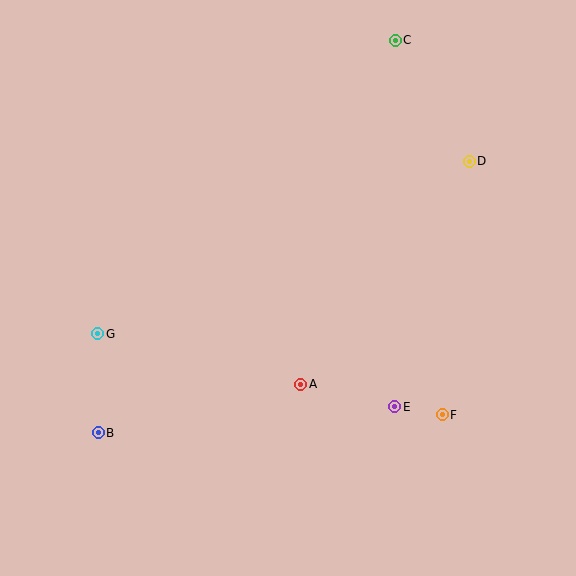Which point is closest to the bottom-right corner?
Point F is closest to the bottom-right corner.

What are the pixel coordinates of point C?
Point C is at (395, 40).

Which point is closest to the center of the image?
Point A at (301, 384) is closest to the center.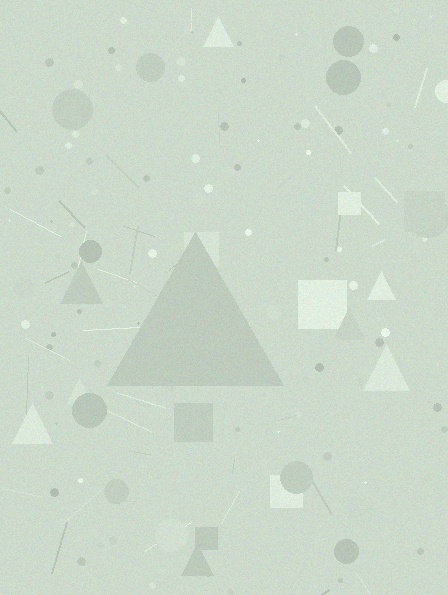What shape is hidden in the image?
A triangle is hidden in the image.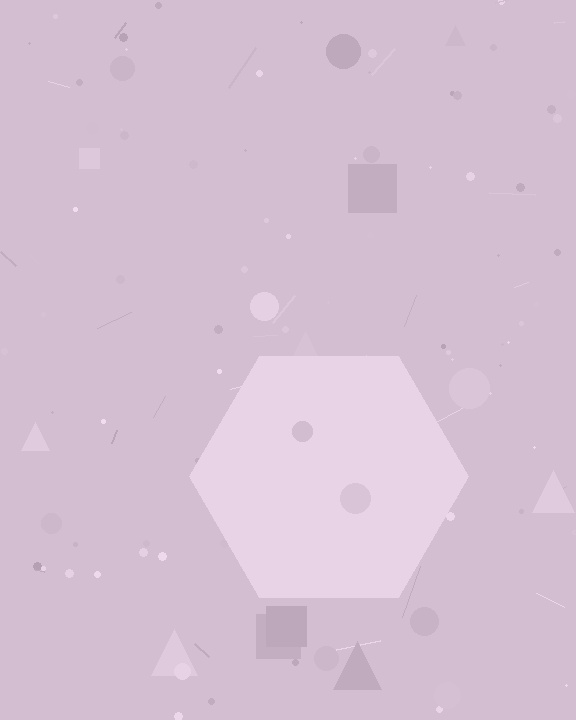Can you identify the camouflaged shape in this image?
The camouflaged shape is a hexagon.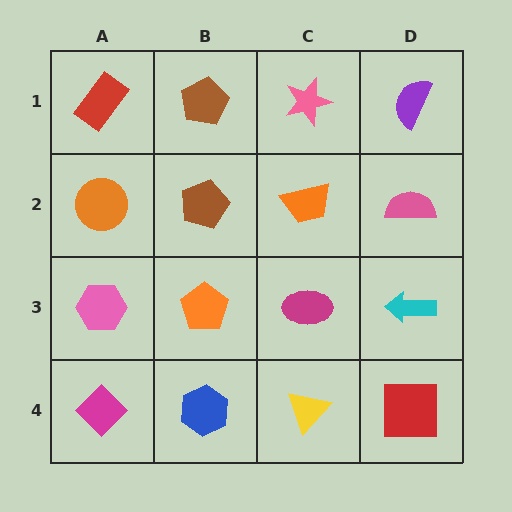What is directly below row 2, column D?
A cyan arrow.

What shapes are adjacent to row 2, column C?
A pink star (row 1, column C), a magenta ellipse (row 3, column C), a brown pentagon (row 2, column B), a pink semicircle (row 2, column D).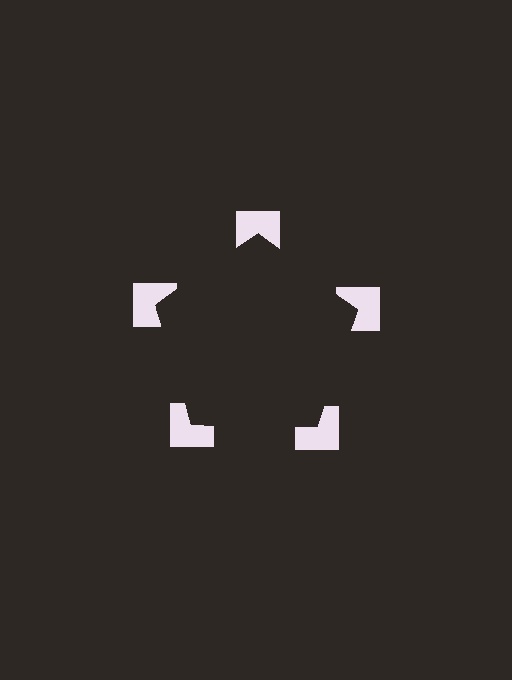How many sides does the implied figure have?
5 sides.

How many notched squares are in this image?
There are 5 — one at each vertex of the illusory pentagon.